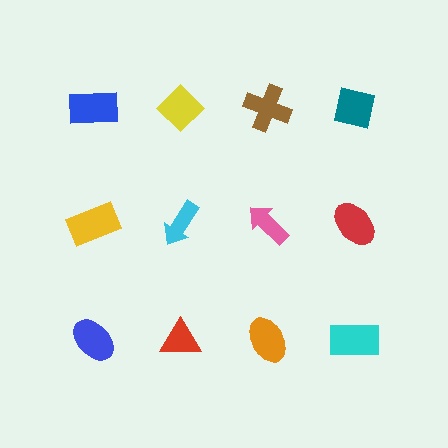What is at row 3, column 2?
A red triangle.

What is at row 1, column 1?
A blue rectangle.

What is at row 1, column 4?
A teal square.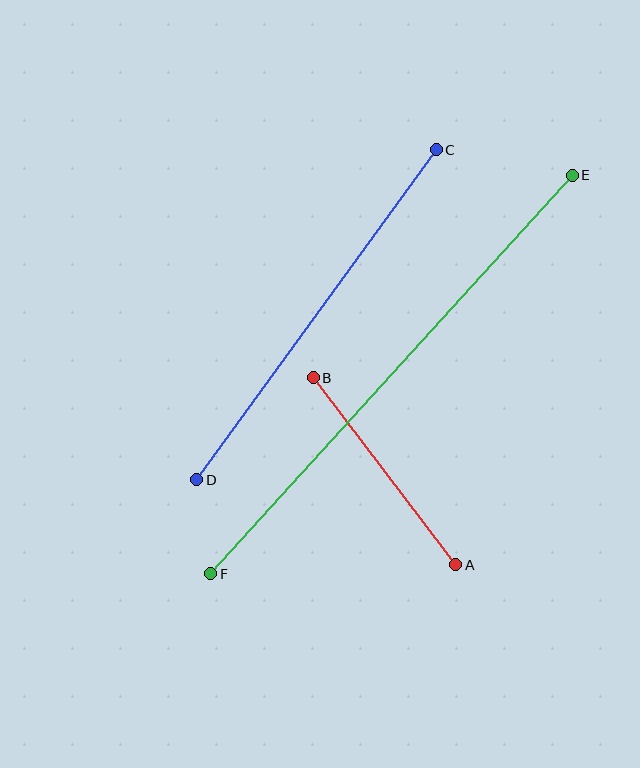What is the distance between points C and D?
The distance is approximately 408 pixels.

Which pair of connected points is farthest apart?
Points E and F are farthest apart.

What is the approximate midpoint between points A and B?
The midpoint is at approximately (385, 471) pixels.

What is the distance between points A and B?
The distance is approximately 235 pixels.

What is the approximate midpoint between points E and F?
The midpoint is at approximately (392, 375) pixels.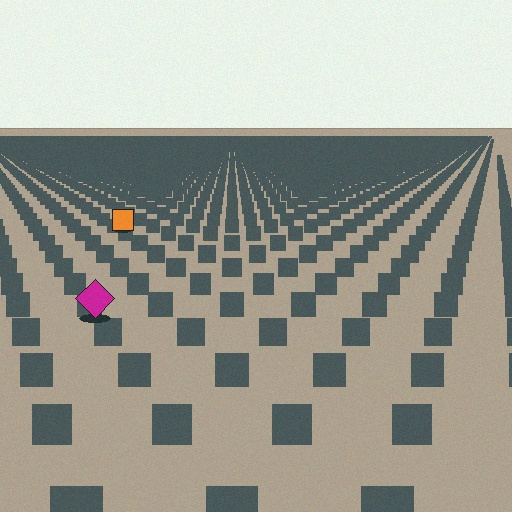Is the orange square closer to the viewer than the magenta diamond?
No. The magenta diamond is closer — you can tell from the texture gradient: the ground texture is coarser near it.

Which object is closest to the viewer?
The magenta diamond is closest. The texture marks near it are larger and more spread out.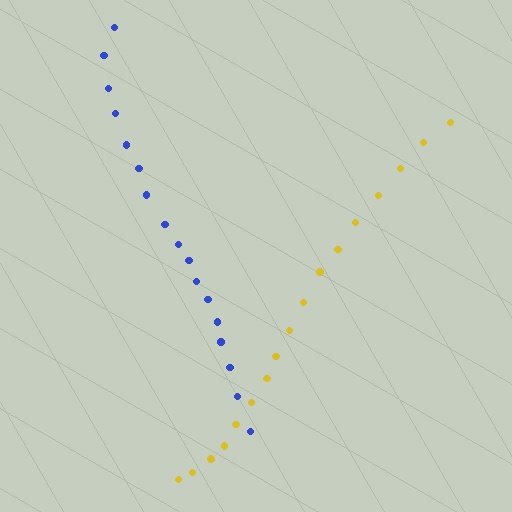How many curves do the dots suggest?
There are 2 distinct paths.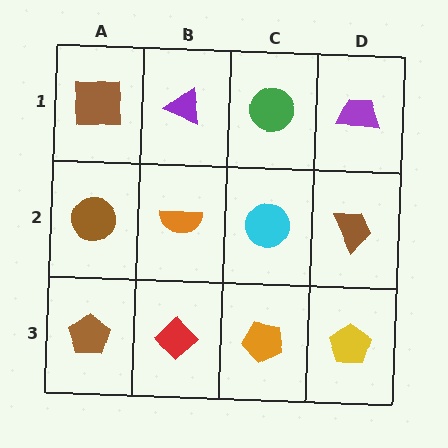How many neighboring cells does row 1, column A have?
2.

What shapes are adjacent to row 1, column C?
A cyan circle (row 2, column C), a purple triangle (row 1, column B), a purple trapezoid (row 1, column D).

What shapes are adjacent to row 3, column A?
A brown circle (row 2, column A), a red diamond (row 3, column B).